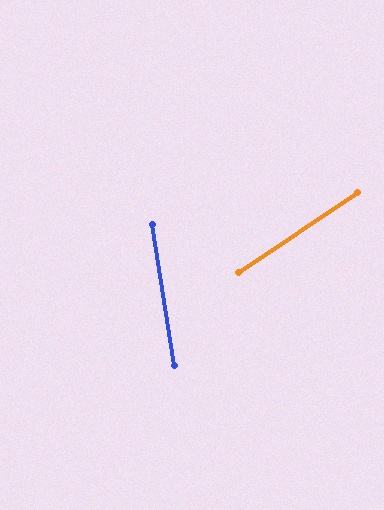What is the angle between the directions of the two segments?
Approximately 65 degrees.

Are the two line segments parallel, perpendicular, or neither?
Neither parallel nor perpendicular — they differ by about 65°.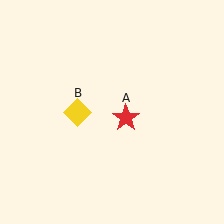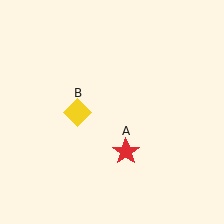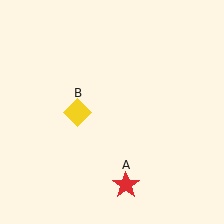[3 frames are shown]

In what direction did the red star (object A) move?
The red star (object A) moved down.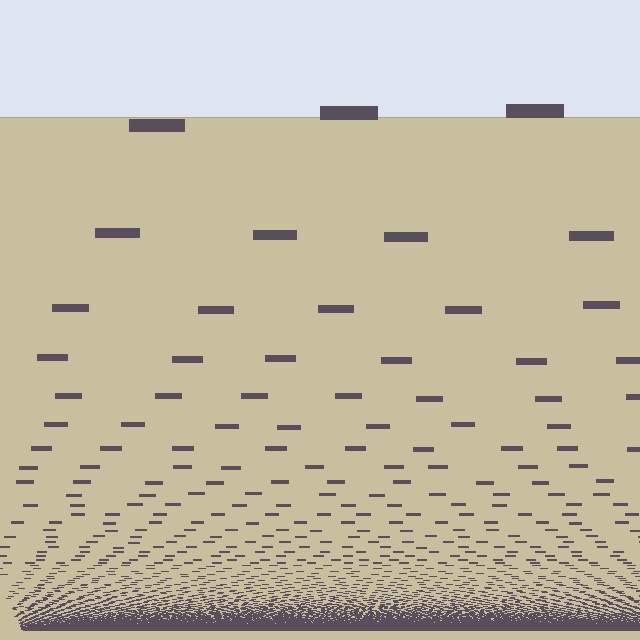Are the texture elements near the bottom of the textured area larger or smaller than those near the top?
Smaller. The gradient is inverted — elements near the bottom are smaller and denser.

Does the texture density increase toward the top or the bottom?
Density increases toward the bottom.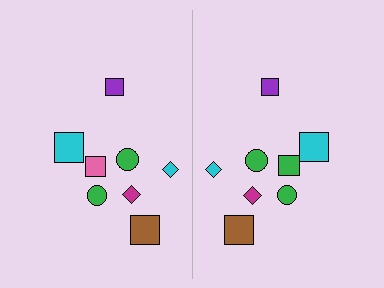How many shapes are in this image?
There are 16 shapes in this image.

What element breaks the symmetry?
The green square on the right side breaks the symmetry — its mirror counterpart is pink.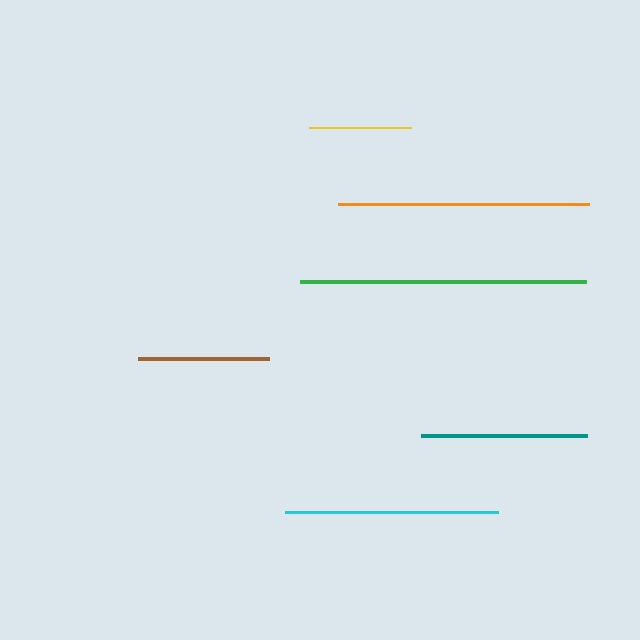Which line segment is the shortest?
The yellow line is the shortest at approximately 102 pixels.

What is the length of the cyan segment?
The cyan segment is approximately 213 pixels long.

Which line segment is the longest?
The green line is the longest at approximately 286 pixels.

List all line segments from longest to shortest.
From longest to shortest: green, orange, cyan, teal, brown, yellow.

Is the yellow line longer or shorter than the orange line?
The orange line is longer than the yellow line.